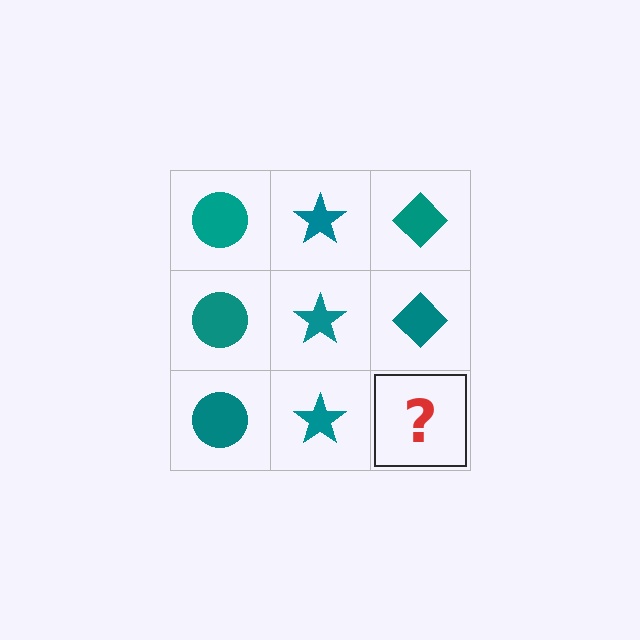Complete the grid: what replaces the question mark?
The question mark should be replaced with a teal diamond.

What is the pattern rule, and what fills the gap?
The rule is that each column has a consistent shape. The gap should be filled with a teal diamond.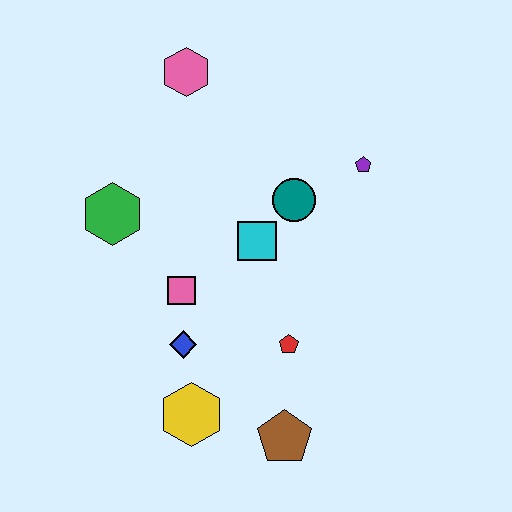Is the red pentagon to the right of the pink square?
Yes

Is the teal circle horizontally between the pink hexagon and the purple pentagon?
Yes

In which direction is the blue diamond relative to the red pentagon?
The blue diamond is to the left of the red pentagon.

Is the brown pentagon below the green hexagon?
Yes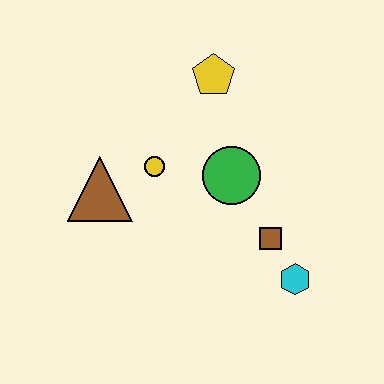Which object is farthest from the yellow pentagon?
The cyan hexagon is farthest from the yellow pentagon.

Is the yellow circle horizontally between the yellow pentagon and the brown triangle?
Yes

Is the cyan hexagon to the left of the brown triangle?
No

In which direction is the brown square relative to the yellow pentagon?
The brown square is below the yellow pentagon.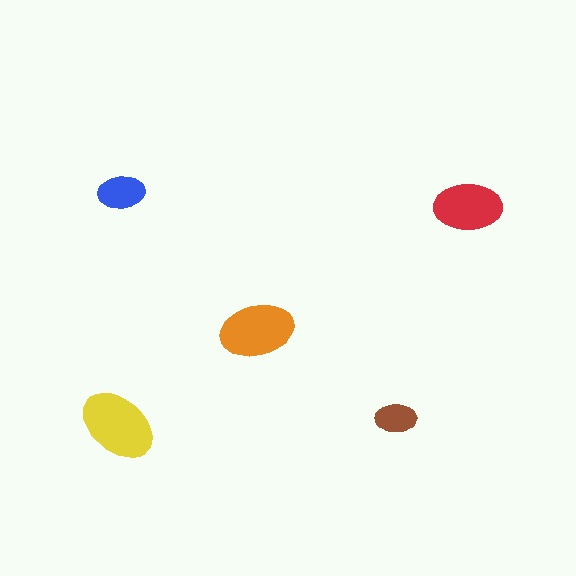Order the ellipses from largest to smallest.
the yellow one, the orange one, the red one, the blue one, the brown one.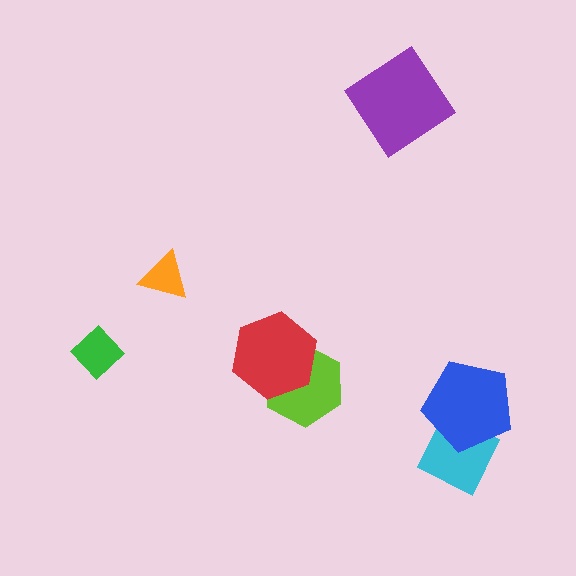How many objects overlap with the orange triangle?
0 objects overlap with the orange triangle.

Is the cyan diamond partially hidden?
Yes, it is partially covered by another shape.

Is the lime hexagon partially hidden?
Yes, it is partially covered by another shape.